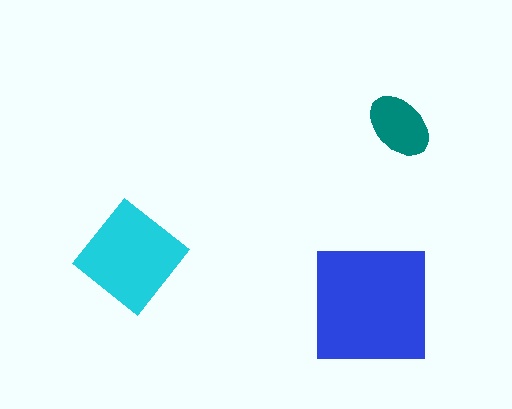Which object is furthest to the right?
The teal ellipse is rightmost.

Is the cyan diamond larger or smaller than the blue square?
Smaller.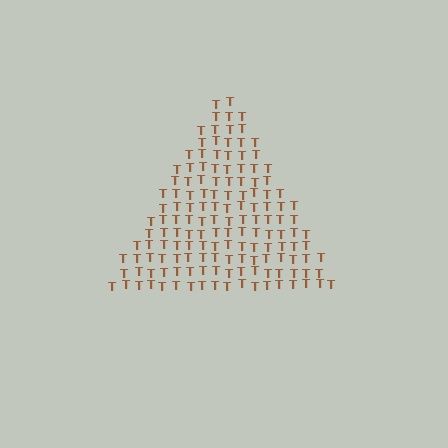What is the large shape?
The large shape is a triangle.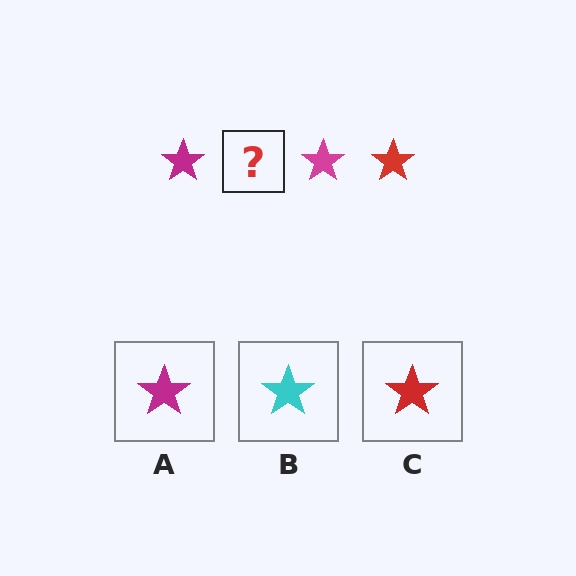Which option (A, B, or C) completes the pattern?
C.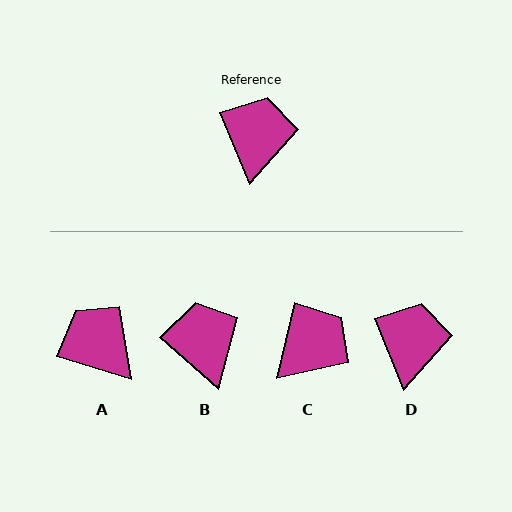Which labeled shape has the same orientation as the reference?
D.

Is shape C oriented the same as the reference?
No, it is off by about 35 degrees.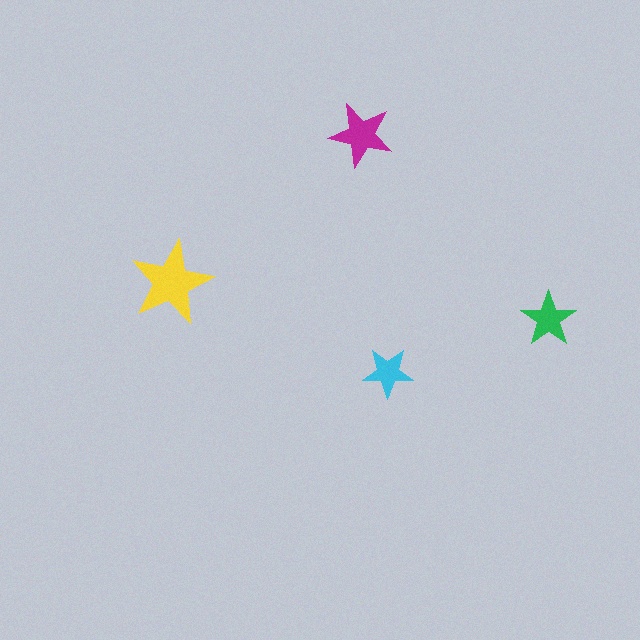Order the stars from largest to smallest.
the yellow one, the magenta one, the green one, the cyan one.